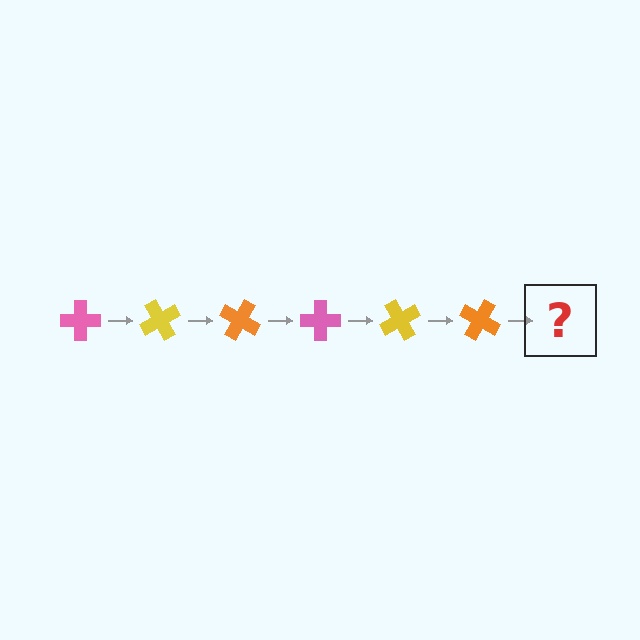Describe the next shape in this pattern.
It should be a pink cross, rotated 360 degrees from the start.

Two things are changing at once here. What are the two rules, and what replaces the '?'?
The two rules are that it rotates 60 degrees each step and the color cycles through pink, yellow, and orange. The '?' should be a pink cross, rotated 360 degrees from the start.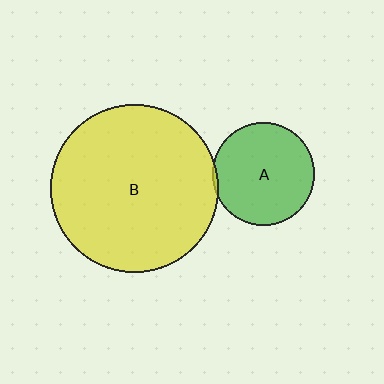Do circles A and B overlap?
Yes.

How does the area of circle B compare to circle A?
Approximately 2.7 times.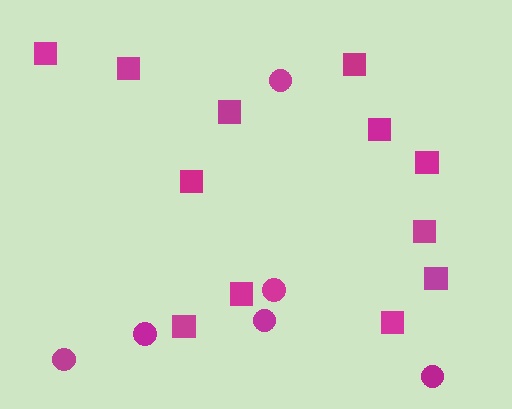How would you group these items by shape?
There are 2 groups: one group of circles (6) and one group of squares (12).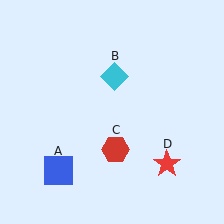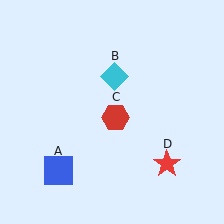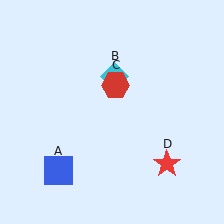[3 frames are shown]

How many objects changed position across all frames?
1 object changed position: red hexagon (object C).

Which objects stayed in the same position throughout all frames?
Blue square (object A) and cyan diamond (object B) and red star (object D) remained stationary.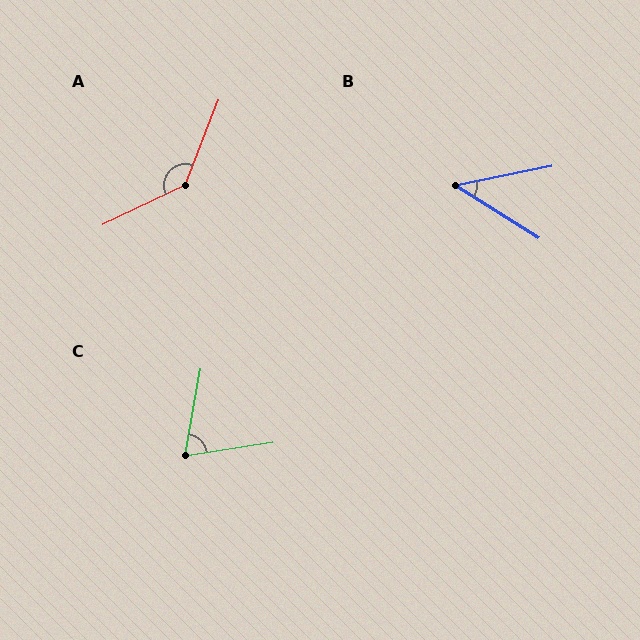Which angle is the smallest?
B, at approximately 44 degrees.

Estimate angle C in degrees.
Approximately 71 degrees.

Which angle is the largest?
A, at approximately 137 degrees.